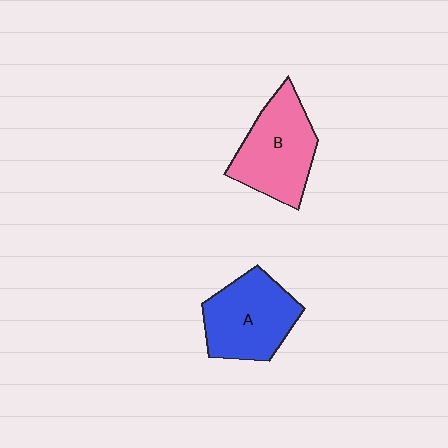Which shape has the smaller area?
Shape A (blue).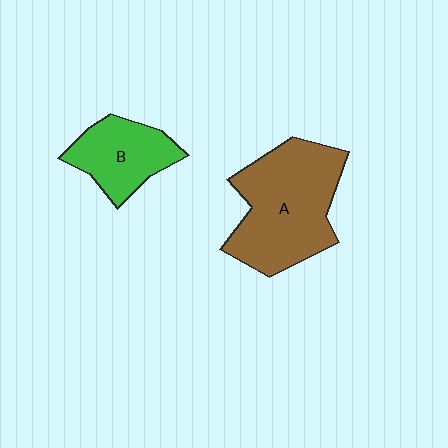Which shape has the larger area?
Shape A (brown).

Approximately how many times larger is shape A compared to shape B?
Approximately 1.8 times.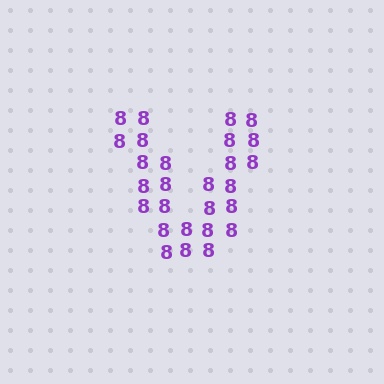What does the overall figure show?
The overall figure shows the letter V.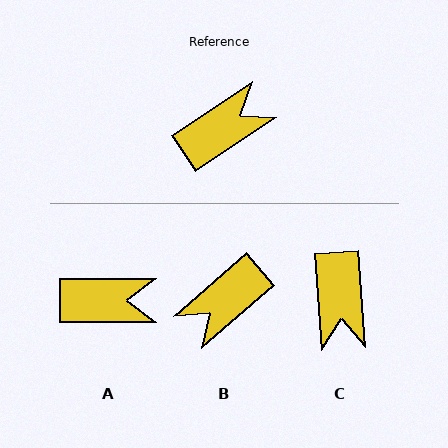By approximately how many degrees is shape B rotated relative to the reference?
Approximately 172 degrees clockwise.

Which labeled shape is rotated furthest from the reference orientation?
B, about 172 degrees away.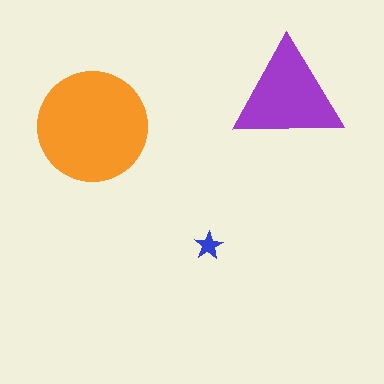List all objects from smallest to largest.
The blue star, the purple triangle, the orange circle.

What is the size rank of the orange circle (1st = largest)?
1st.